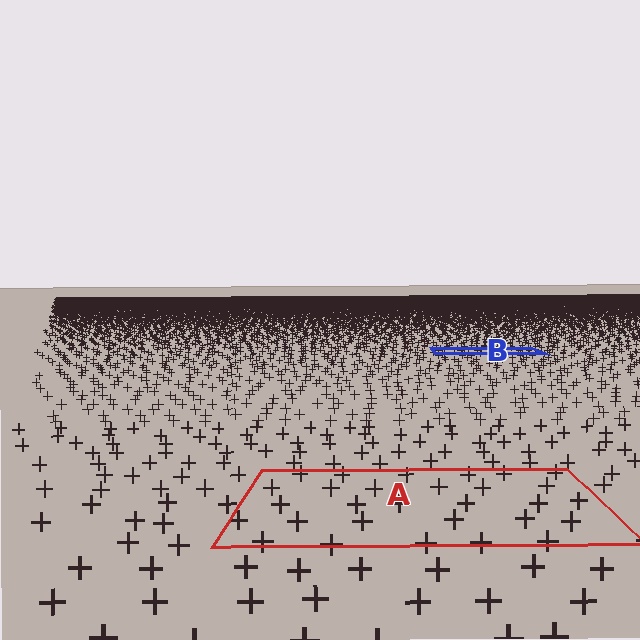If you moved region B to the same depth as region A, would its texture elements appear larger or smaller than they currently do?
They would appear larger. At a closer depth, the same texture elements are projected at a bigger on-screen size.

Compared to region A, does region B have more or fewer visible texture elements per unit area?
Region B has more texture elements per unit area — they are packed more densely because it is farther away.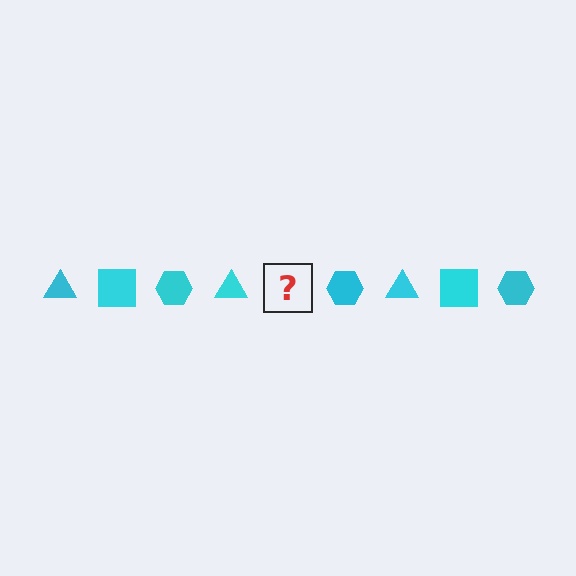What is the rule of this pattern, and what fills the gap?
The rule is that the pattern cycles through triangle, square, hexagon shapes in cyan. The gap should be filled with a cyan square.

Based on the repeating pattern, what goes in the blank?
The blank should be a cyan square.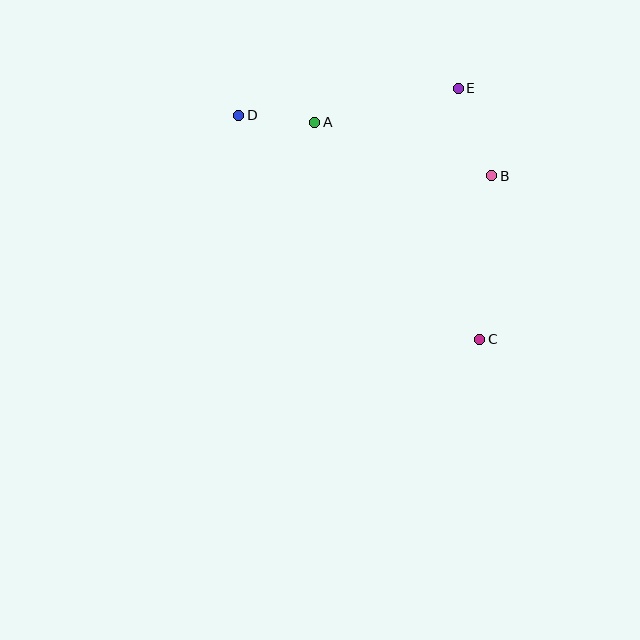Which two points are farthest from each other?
Points C and D are farthest from each other.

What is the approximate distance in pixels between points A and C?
The distance between A and C is approximately 273 pixels.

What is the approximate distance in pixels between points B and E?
The distance between B and E is approximately 93 pixels.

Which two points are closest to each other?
Points A and D are closest to each other.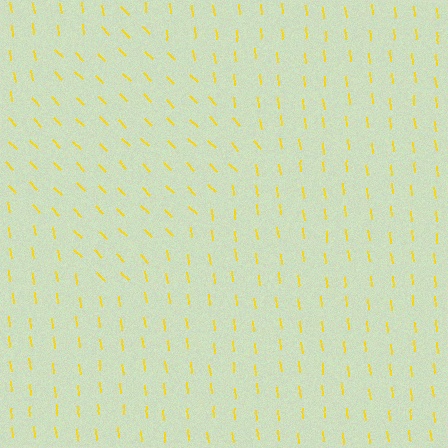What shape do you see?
I see a diamond.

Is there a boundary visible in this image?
Yes, there is a texture boundary formed by a change in line orientation.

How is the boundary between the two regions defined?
The boundary is defined purely by a change in line orientation (approximately 38 degrees difference). All lines are the same color and thickness.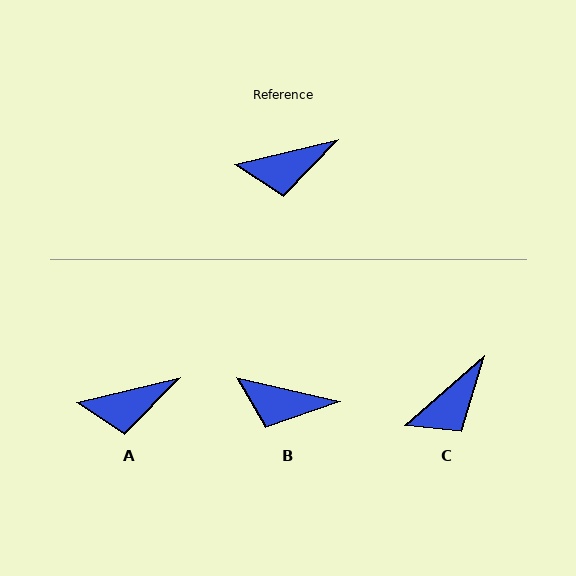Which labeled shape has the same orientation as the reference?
A.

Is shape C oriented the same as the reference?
No, it is off by about 28 degrees.